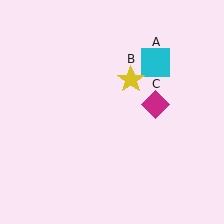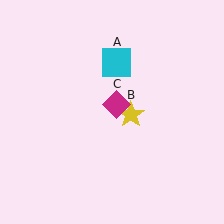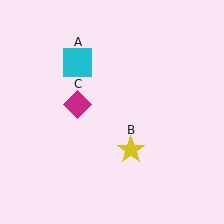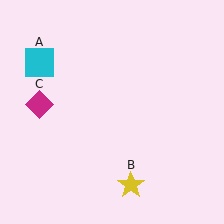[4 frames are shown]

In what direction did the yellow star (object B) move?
The yellow star (object B) moved down.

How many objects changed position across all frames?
3 objects changed position: cyan square (object A), yellow star (object B), magenta diamond (object C).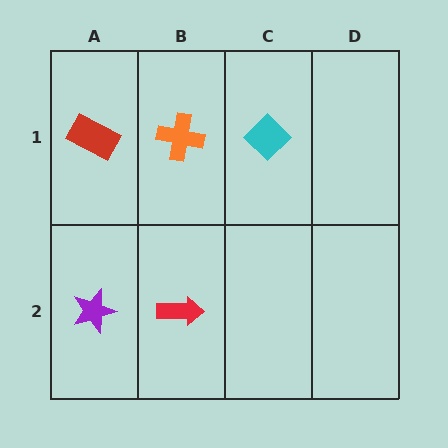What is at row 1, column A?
A red rectangle.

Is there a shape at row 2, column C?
No, that cell is empty.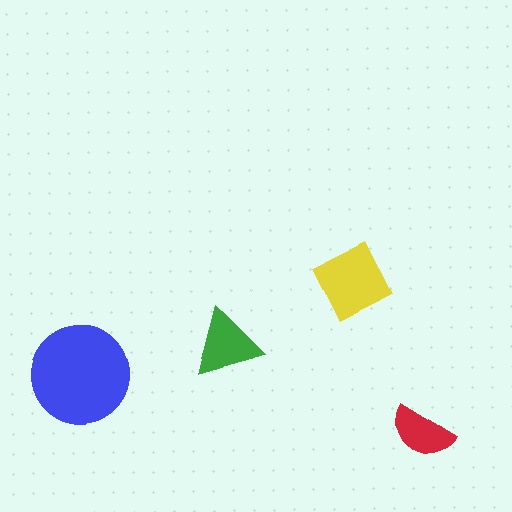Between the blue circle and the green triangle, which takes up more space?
The blue circle.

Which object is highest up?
The yellow diamond is topmost.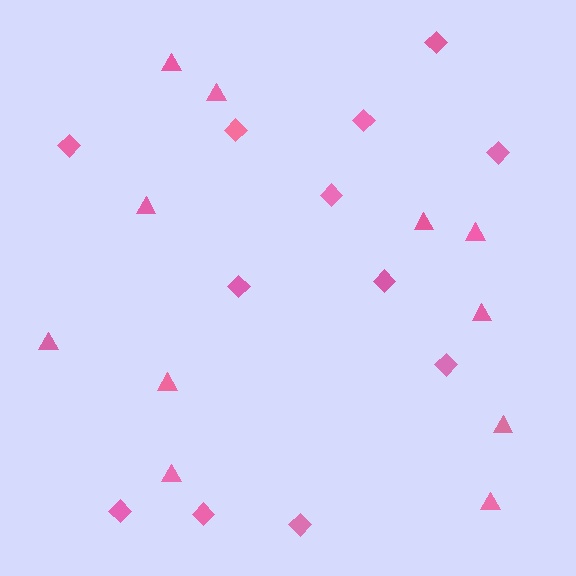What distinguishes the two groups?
There are 2 groups: one group of triangles (11) and one group of diamonds (12).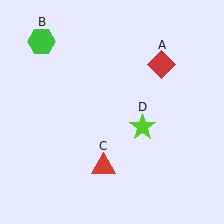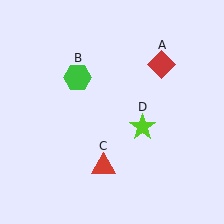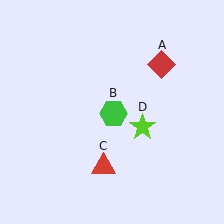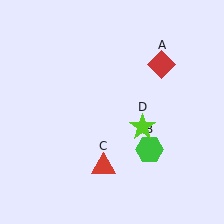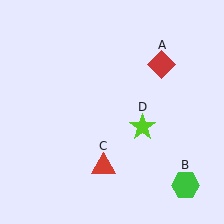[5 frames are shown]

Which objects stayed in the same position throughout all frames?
Red diamond (object A) and red triangle (object C) and lime star (object D) remained stationary.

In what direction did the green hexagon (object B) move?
The green hexagon (object B) moved down and to the right.